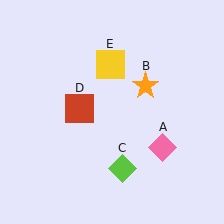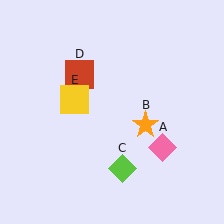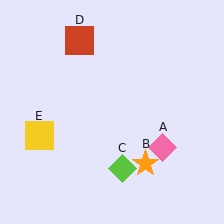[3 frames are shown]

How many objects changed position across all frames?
3 objects changed position: orange star (object B), red square (object D), yellow square (object E).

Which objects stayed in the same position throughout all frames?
Pink diamond (object A) and lime diamond (object C) remained stationary.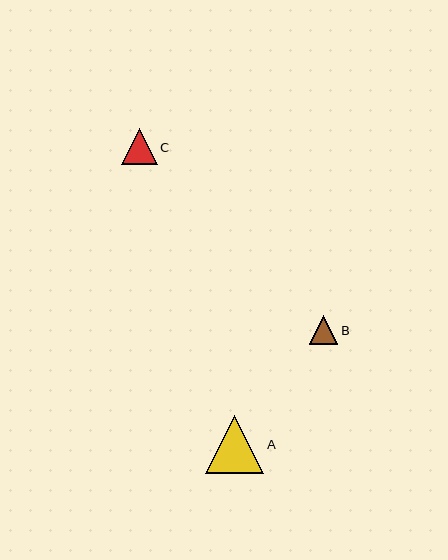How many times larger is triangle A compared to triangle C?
Triangle A is approximately 1.6 times the size of triangle C.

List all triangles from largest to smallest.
From largest to smallest: A, C, B.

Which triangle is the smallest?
Triangle B is the smallest with a size of approximately 28 pixels.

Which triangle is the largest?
Triangle A is the largest with a size of approximately 58 pixels.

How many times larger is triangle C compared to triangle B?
Triangle C is approximately 1.3 times the size of triangle B.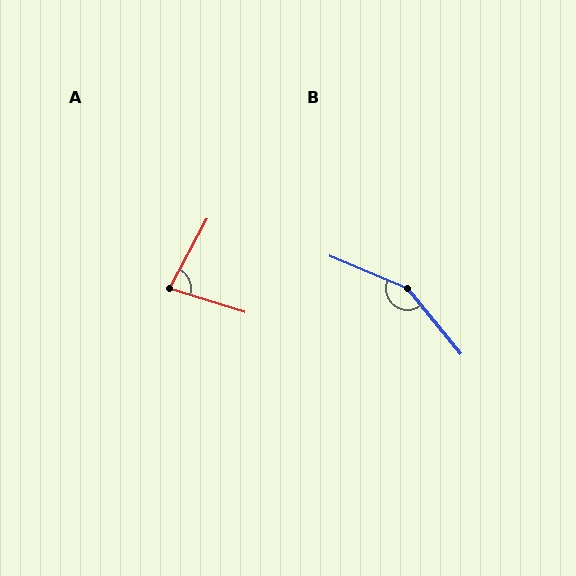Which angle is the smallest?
A, at approximately 79 degrees.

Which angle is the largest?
B, at approximately 152 degrees.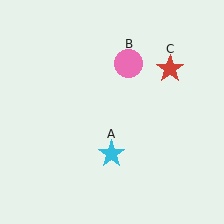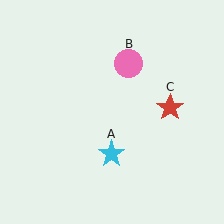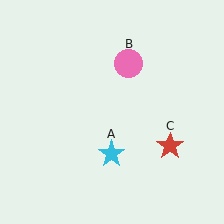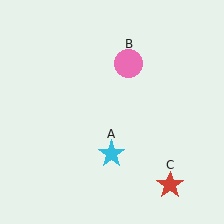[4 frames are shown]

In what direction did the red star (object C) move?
The red star (object C) moved down.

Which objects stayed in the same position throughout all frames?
Cyan star (object A) and pink circle (object B) remained stationary.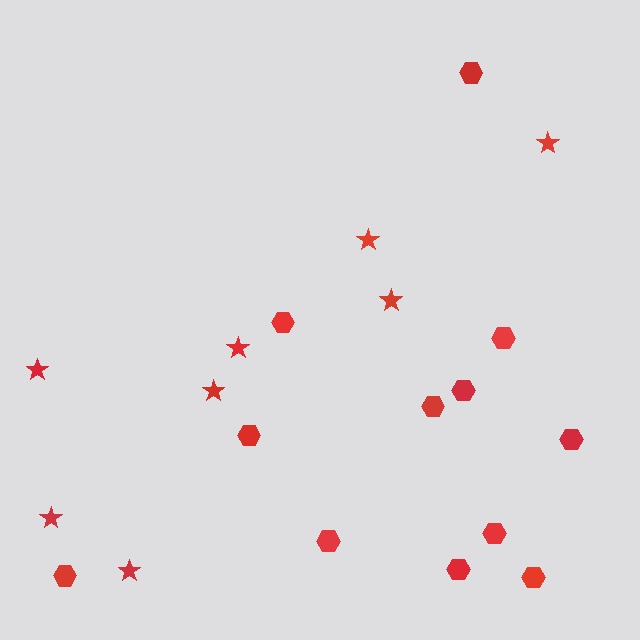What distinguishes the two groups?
There are 2 groups: one group of hexagons (12) and one group of stars (8).